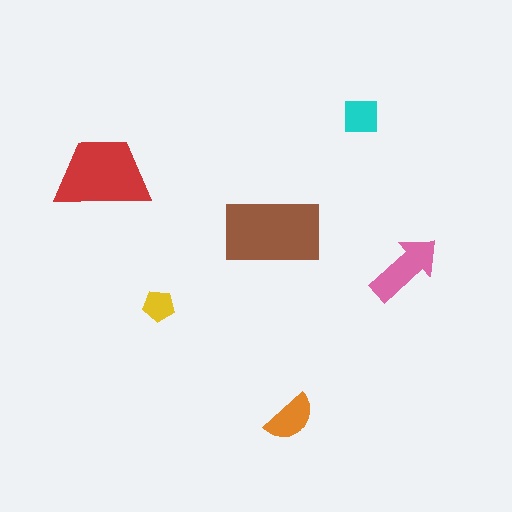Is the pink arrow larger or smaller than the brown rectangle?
Smaller.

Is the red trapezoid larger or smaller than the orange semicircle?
Larger.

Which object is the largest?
The brown rectangle.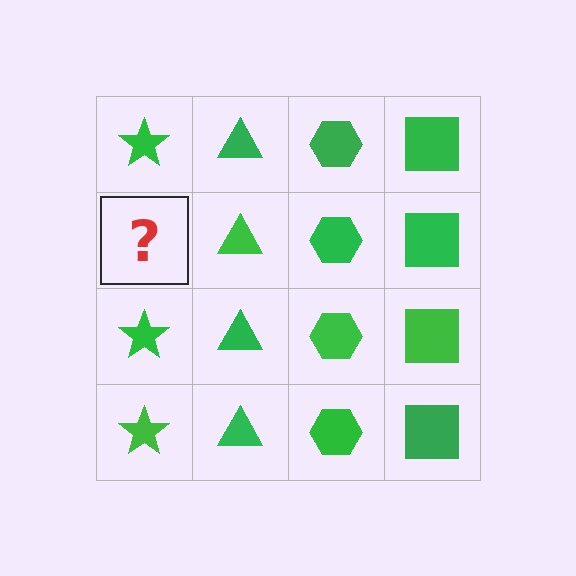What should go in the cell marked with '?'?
The missing cell should contain a green star.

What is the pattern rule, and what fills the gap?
The rule is that each column has a consistent shape. The gap should be filled with a green star.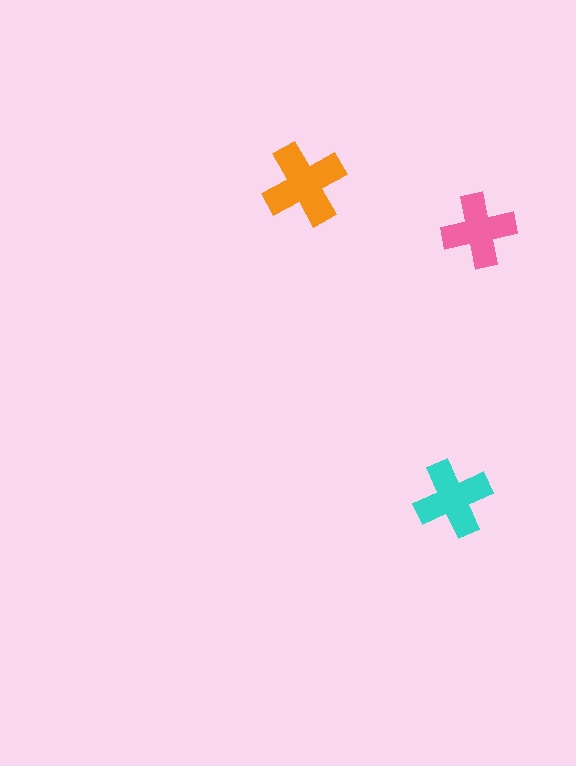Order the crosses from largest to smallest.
the orange one, the cyan one, the pink one.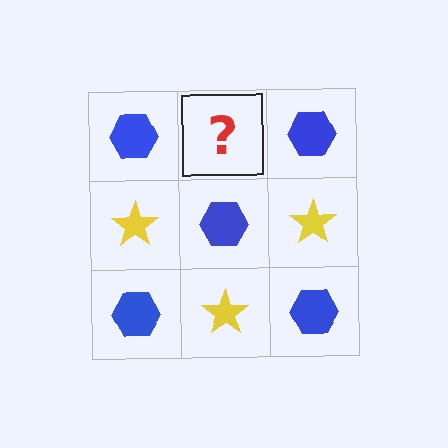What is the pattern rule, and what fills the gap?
The rule is that it alternates blue hexagon and yellow star in a checkerboard pattern. The gap should be filled with a yellow star.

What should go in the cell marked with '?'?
The missing cell should contain a yellow star.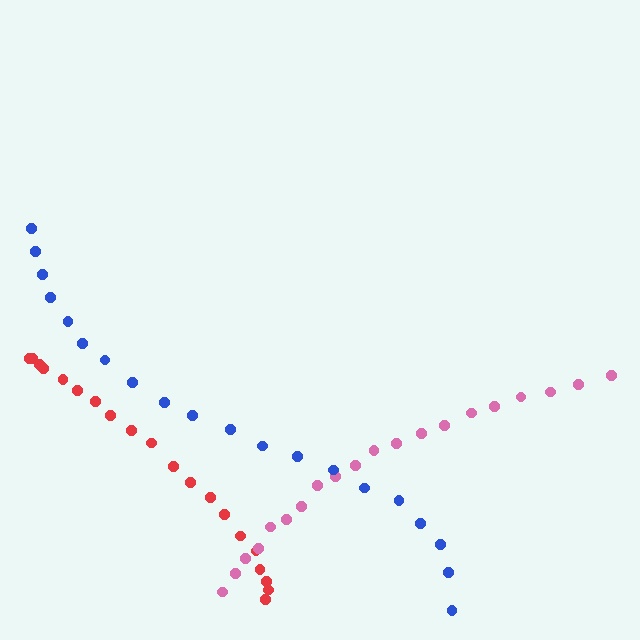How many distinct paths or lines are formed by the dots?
There are 3 distinct paths.